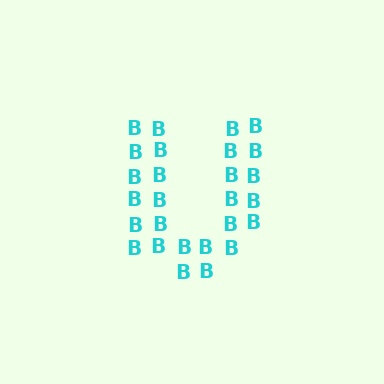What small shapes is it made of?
It is made of small letter B's.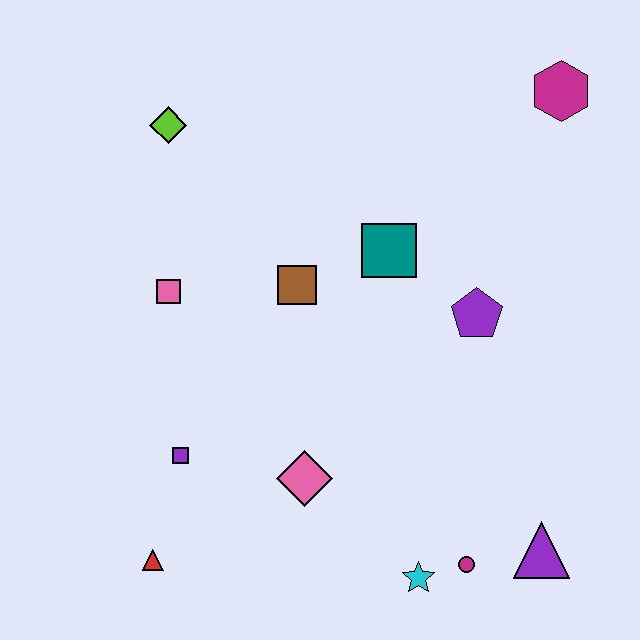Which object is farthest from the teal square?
The red triangle is farthest from the teal square.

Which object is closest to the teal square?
The brown square is closest to the teal square.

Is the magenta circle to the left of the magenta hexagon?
Yes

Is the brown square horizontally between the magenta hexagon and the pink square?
Yes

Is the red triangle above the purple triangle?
No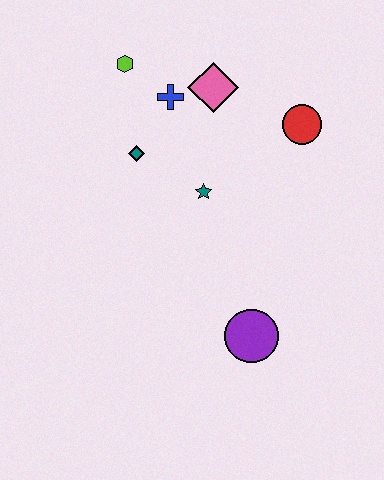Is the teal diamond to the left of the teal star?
Yes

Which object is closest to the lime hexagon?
The blue cross is closest to the lime hexagon.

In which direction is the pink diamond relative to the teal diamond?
The pink diamond is to the right of the teal diamond.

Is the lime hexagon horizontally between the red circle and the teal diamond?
No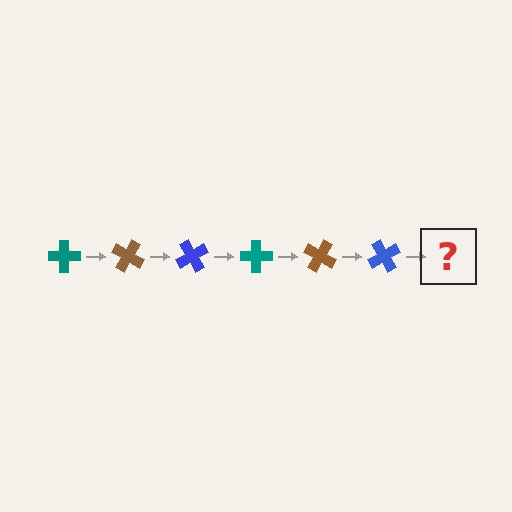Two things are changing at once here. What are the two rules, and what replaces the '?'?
The two rules are that it rotates 30 degrees each step and the color cycles through teal, brown, and blue. The '?' should be a teal cross, rotated 180 degrees from the start.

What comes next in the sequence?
The next element should be a teal cross, rotated 180 degrees from the start.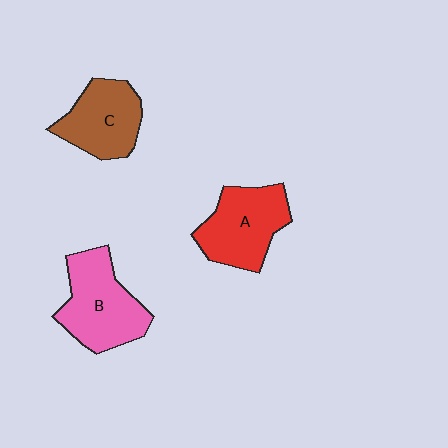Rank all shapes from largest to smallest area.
From largest to smallest: B (pink), A (red), C (brown).